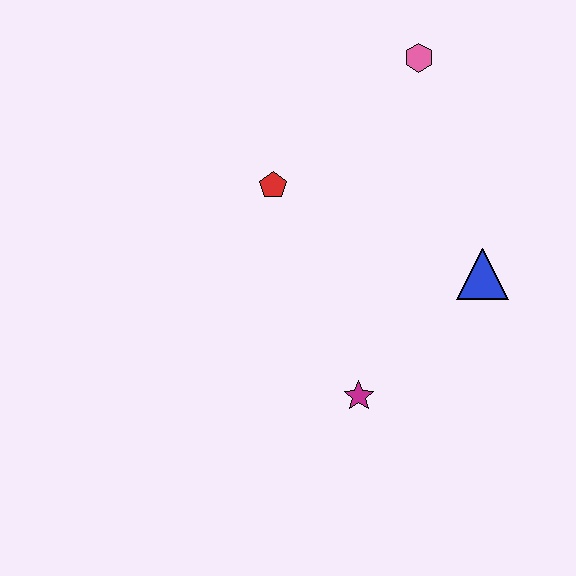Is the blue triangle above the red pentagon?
No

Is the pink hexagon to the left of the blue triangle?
Yes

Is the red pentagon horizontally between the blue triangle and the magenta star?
No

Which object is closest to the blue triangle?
The magenta star is closest to the blue triangle.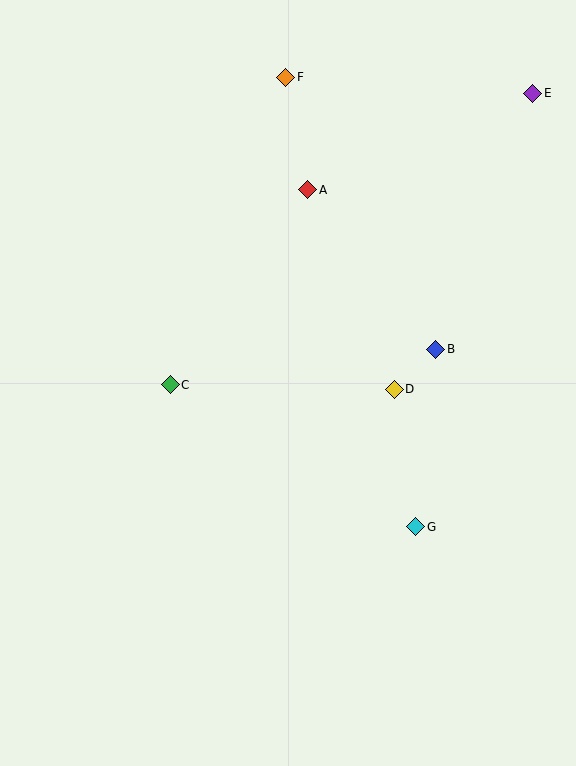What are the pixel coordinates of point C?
Point C is at (170, 385).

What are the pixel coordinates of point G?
Point G is at (416, 527).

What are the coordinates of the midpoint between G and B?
The midpoint between G and B is at (426, 438).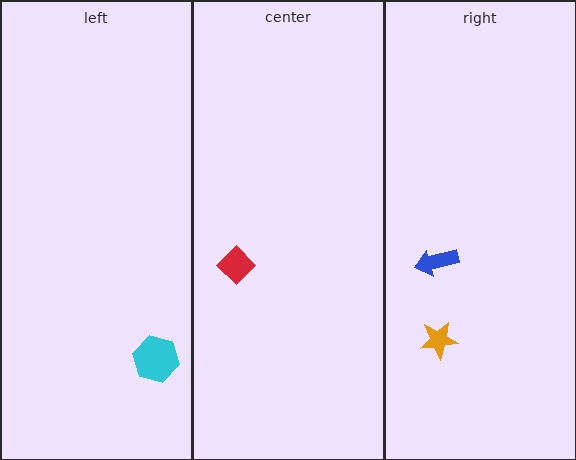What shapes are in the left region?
The cyan hexagon.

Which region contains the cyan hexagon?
The left region.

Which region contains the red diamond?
The center region.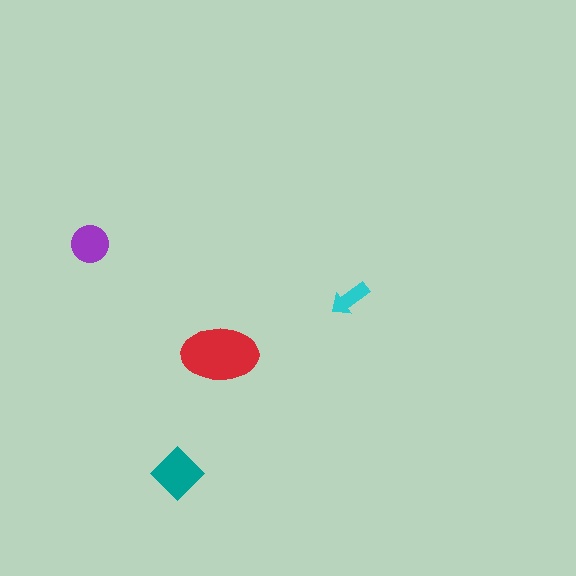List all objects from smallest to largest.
The cyan arrow, the purple circle, the teal diamond, the red ellipse.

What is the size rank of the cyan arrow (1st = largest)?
4th.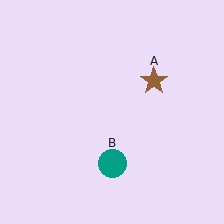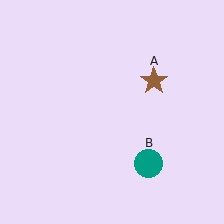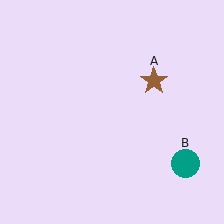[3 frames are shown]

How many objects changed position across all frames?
1 object changed position: teal circle (object B).